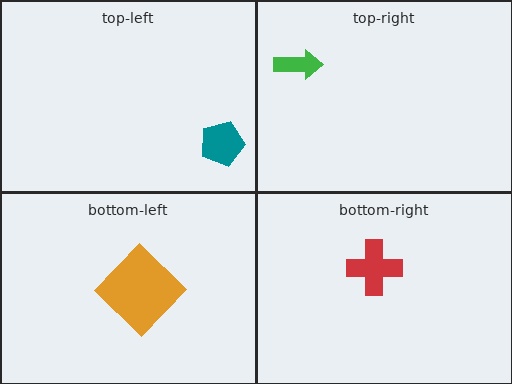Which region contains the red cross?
The bottom-right region.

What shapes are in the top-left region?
The teal pentagon.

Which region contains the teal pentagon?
The top-left region.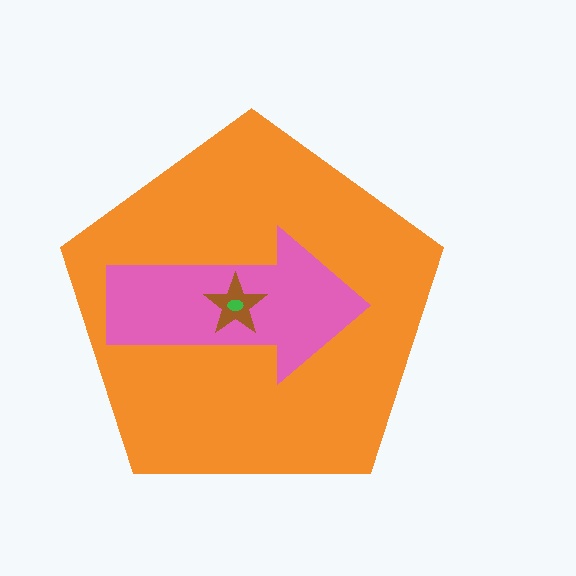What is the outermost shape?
The orange pentagon.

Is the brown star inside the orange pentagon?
Yes.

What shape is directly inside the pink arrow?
The brown star.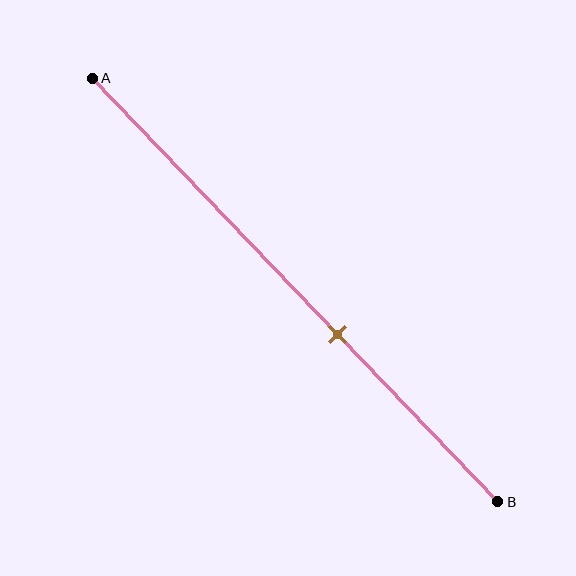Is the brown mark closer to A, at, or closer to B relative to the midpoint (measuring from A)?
The brown mark is closer to point B than the midpoint of segment AB.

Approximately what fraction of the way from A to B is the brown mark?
The brown mark is approximately 60% of the way from A to B.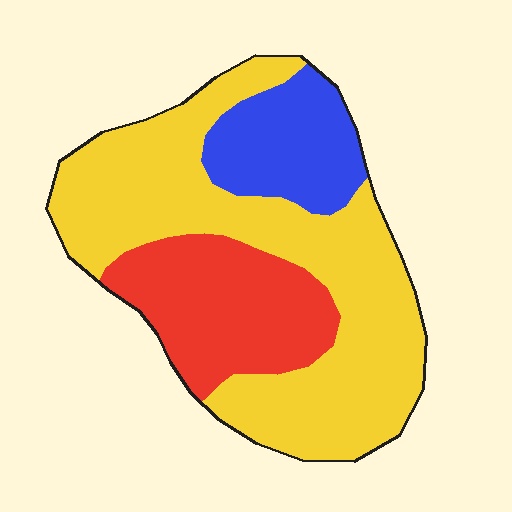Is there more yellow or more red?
Yellow.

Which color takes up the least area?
Blue, at roughly 15%.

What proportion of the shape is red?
Red takes up about one quarter (1/4) of the shape.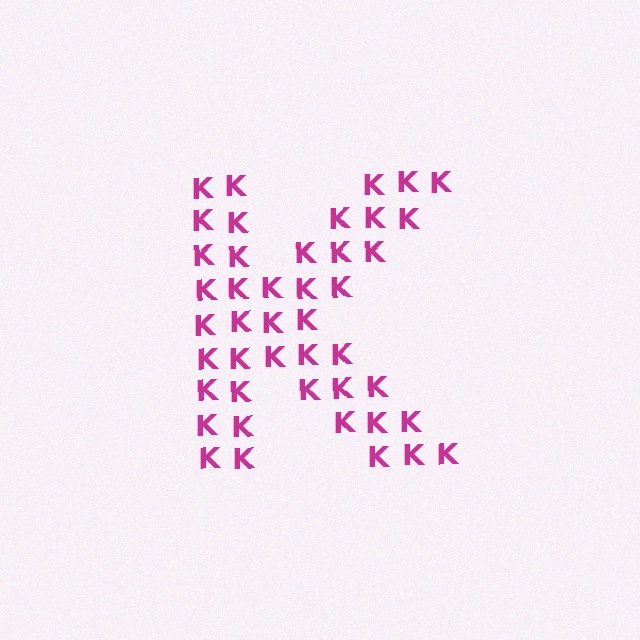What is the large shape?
The large shape is the letter K.